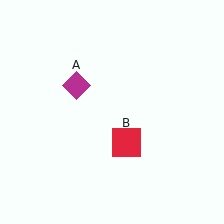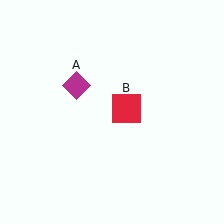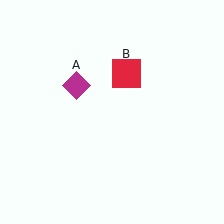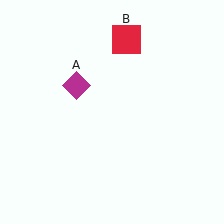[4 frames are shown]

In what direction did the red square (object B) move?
The red square (object B) moved up.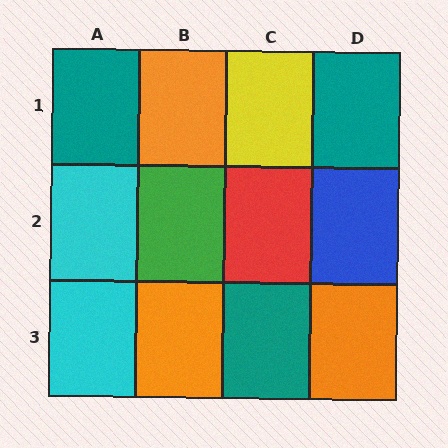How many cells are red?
1 cell is red.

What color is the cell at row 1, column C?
Yellow.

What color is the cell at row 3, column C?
Teal.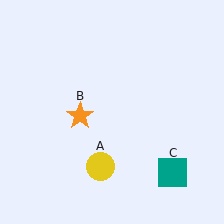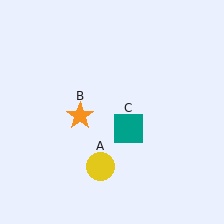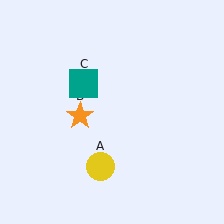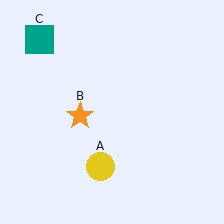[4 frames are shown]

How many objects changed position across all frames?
1 object changed position: teal square (object C).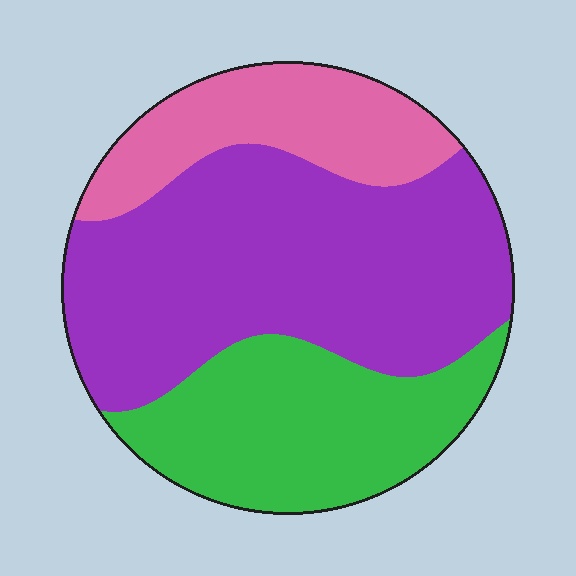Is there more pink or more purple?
Purple.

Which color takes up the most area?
Purple, at roughly 50%.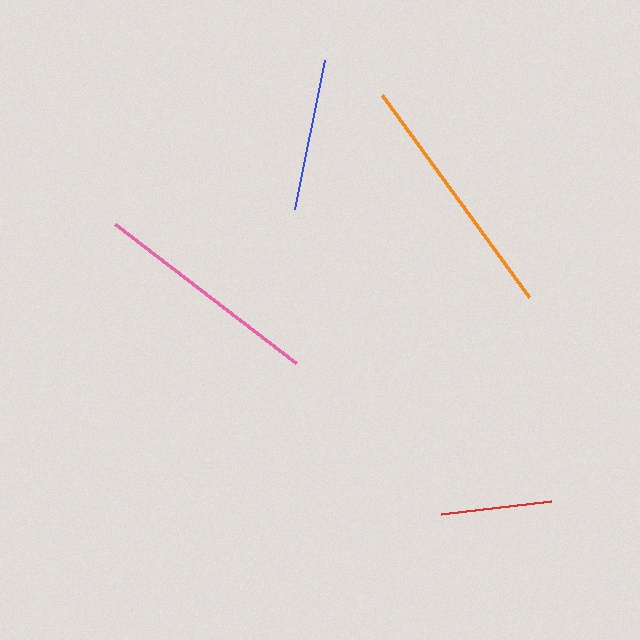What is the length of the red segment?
The red segment is approximately 111 pixels long.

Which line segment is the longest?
The orange line is the longest at approximately 249 pixels.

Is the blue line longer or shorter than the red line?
The blue line is longer than the red line.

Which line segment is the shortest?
The red line is the shortest at approximately 111 pixels.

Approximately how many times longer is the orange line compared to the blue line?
The orange line is approximately 1.6 times the length of the blue line.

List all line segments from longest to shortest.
From longest to shortest: orange, pink, blue, red.